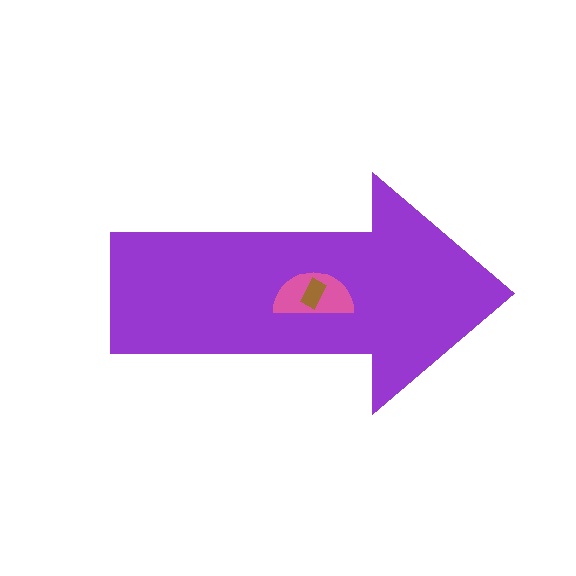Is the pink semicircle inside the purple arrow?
Yes.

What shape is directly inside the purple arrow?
The pink semicircle.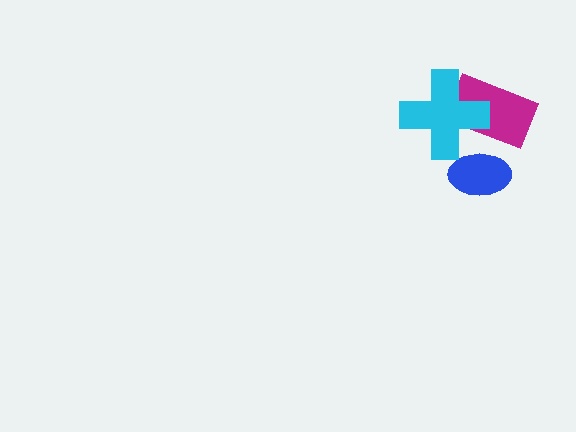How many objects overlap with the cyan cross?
2 objects overlap with the cyan cross.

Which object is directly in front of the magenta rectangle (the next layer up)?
The blue ellipse is directly in front of the magenta rectangle.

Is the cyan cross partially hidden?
No, no other shape covers it.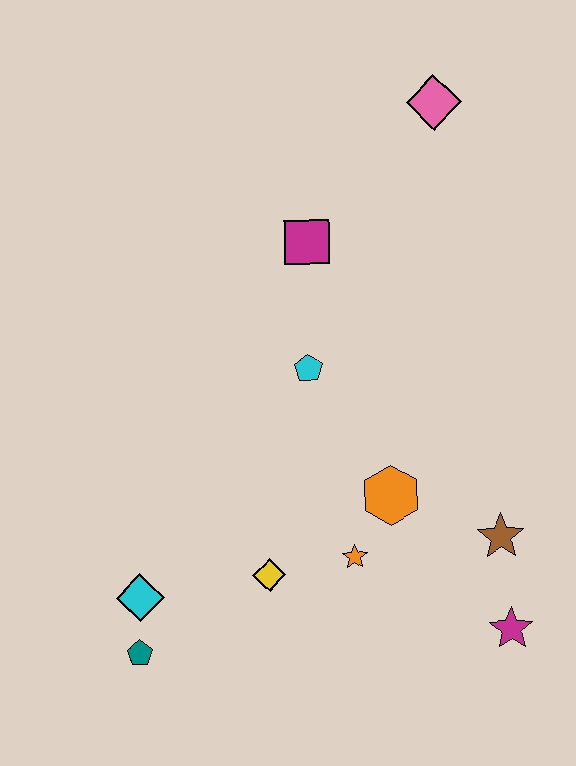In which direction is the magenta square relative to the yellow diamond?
The magenta square is above the yellow diamond.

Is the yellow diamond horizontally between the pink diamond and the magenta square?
No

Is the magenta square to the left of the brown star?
Yes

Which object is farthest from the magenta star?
The pink diamond is farthest from the magenta star.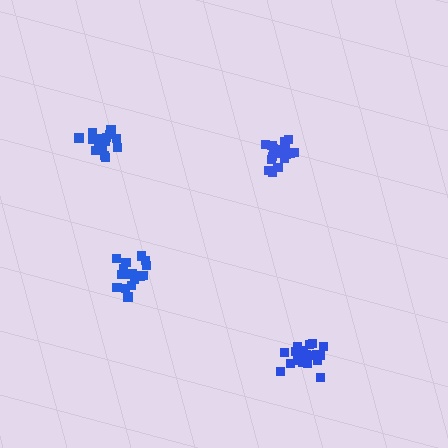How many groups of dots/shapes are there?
There are 4 groups.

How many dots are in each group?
Group 1: 19 dots, Group 2: 17 dots, Group 3: 17 dots, Group 4: 21 dots (74 total).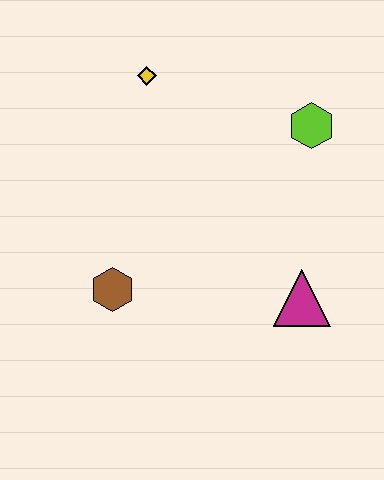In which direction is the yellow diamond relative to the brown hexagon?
The yellow diamond is above the brown hexagon.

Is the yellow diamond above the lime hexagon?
Yes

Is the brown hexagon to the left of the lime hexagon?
Yes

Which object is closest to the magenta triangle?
The lime hexagon is closest to the magenta triangle.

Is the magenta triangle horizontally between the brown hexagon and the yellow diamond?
No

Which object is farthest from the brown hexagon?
The lime hexagon is farthest from the brown hexagon.